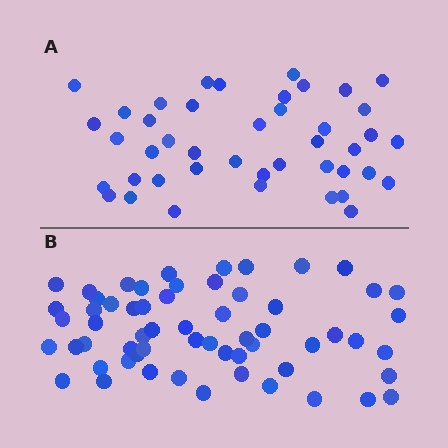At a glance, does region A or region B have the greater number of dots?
Region B (the bottom region) has more dots.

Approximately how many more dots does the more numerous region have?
Region B has approximately 15 more dots than region A.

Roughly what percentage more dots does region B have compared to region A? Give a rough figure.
About 40% more.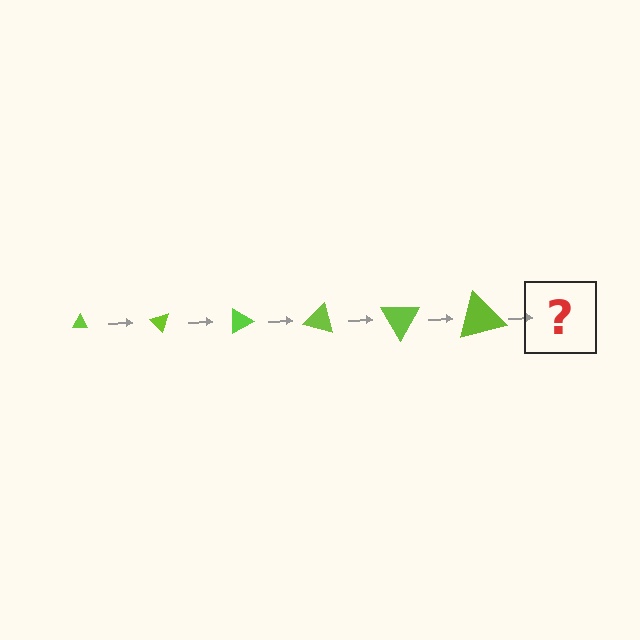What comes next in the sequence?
The next element should be a triangle, larger than the previous one and rotated 270 degrees from the start.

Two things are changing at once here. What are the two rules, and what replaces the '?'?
The two rules are that the triangle grows larger each step and it rotates 45 degrees each step. The '?' should be a triangle, larger than the previous one and rotated 270 degrees from the start.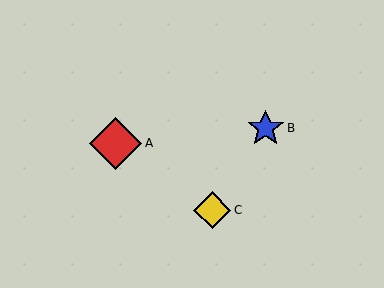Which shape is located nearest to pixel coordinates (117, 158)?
The red diamond (labeled A) at (116, 143) is nearest to that location.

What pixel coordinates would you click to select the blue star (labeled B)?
Click at (266, 128) to select the blue star B.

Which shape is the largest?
The red diamond (labeled A) is the largest.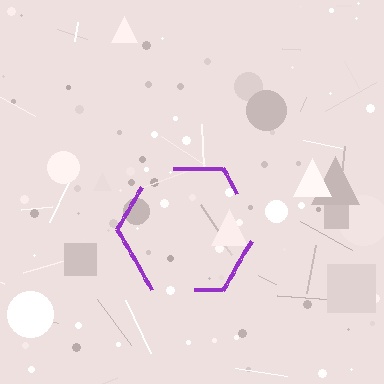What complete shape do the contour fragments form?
The contour fragments form a hexagon.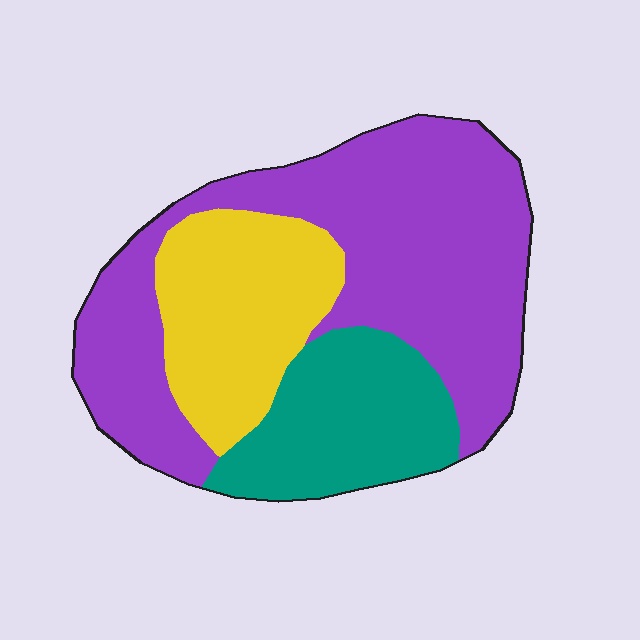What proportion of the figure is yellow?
Yellow covers 24% of the figure.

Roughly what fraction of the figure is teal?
Teal covers about 20% of the figure.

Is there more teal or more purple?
Purple.